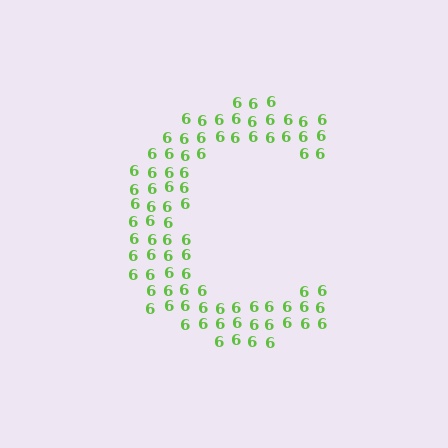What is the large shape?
The large shape is the letter C.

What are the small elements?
The small elements are digit 6's.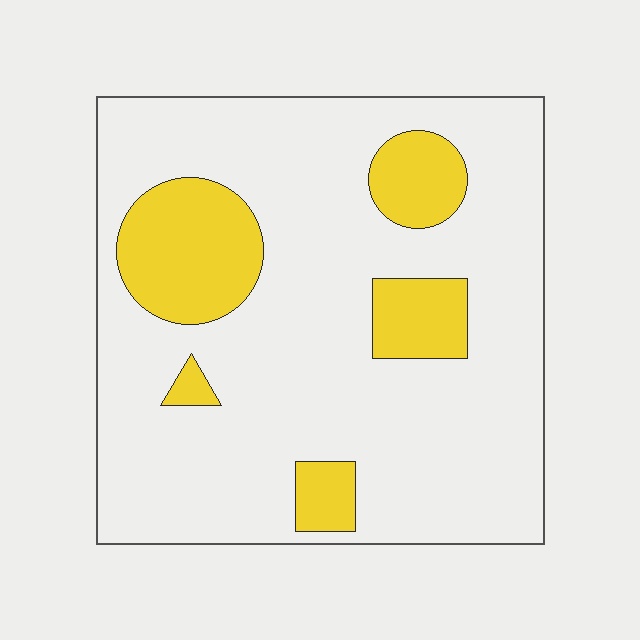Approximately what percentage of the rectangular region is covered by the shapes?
Approximately 20%.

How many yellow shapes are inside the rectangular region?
5.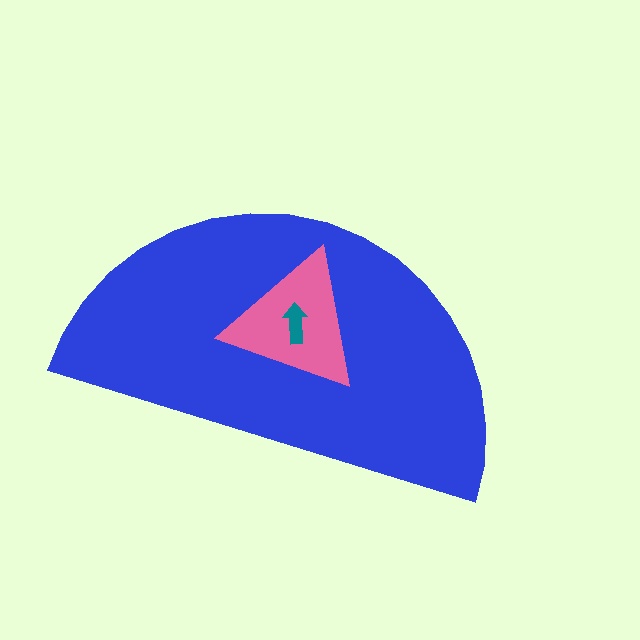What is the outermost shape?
The blue semicircle.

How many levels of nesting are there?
3.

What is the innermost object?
The teal arrow.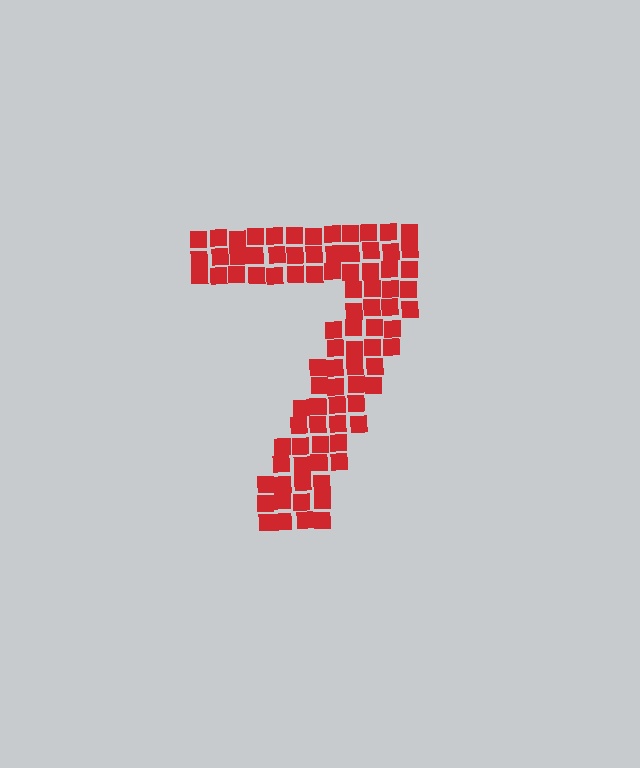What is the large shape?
The large shape is the digit 7.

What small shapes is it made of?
It is made of small squares.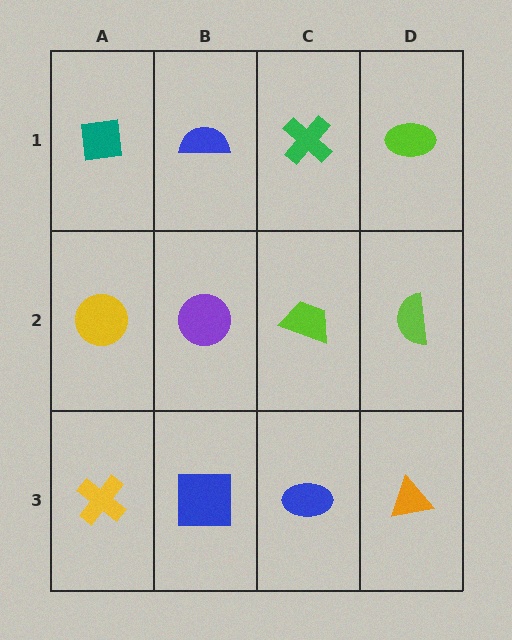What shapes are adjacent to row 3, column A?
A yellow circle (row 2, column A), a blue square (row 3, column B).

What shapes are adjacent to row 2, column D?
A lime ellipse (row 1, column D), an orange triangle (row 3, column D), a lime trapezoid (row 2, column C).